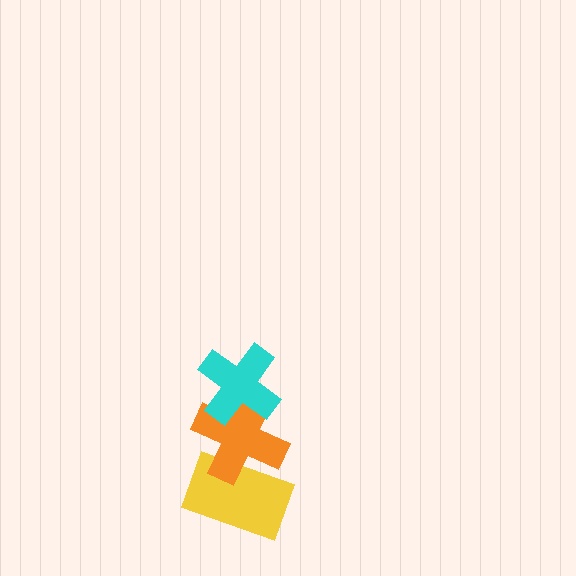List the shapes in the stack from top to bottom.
From top to bottom: the cyan cross, the orange cross, the yellow rectangle.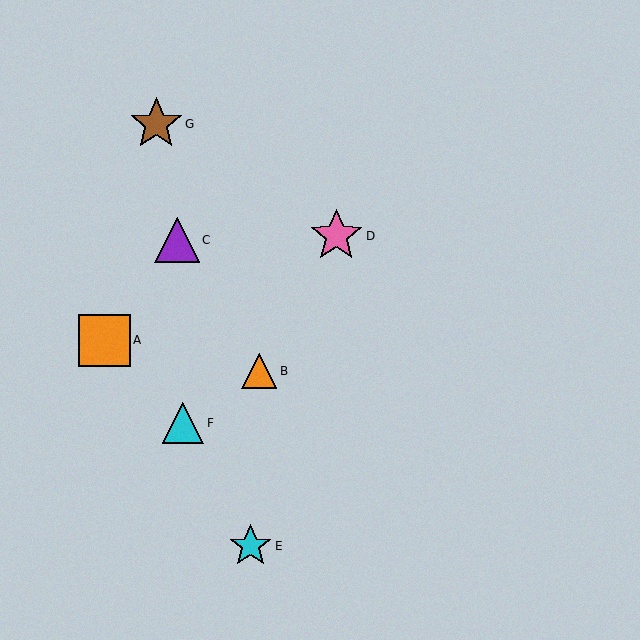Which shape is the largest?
The pink star (labeled D) is the largest.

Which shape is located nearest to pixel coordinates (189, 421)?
The cyan triangle (labeled F) at (183, 423) is nearest to that location.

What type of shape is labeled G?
Shape G is a brown star.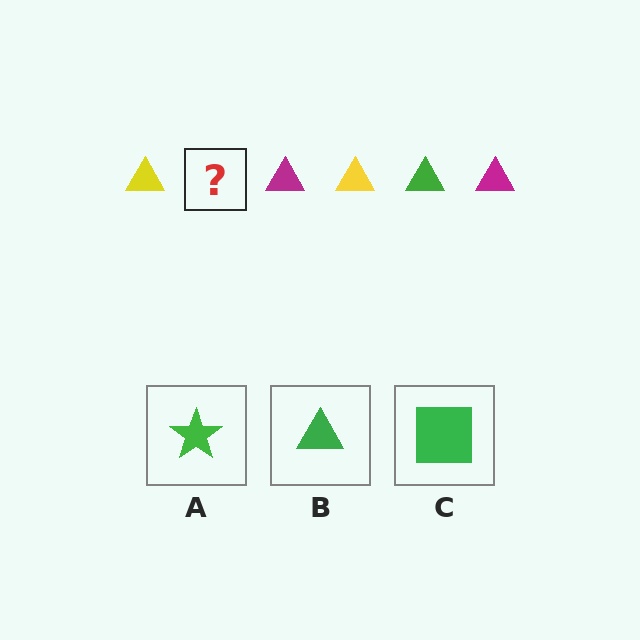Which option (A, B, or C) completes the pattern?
B.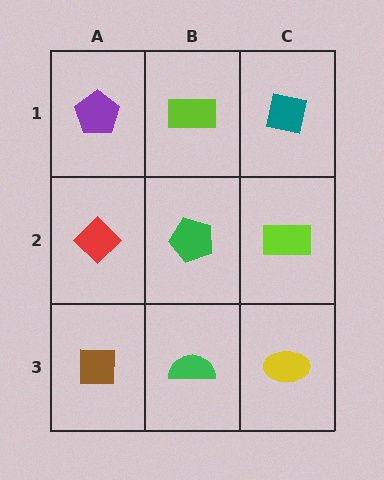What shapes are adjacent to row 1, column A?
A red diamond (row 2, column A), a lime rectangle (row 1, column B).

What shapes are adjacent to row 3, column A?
A red diamond (row 2, column A), a green semicircle (row 3, column B).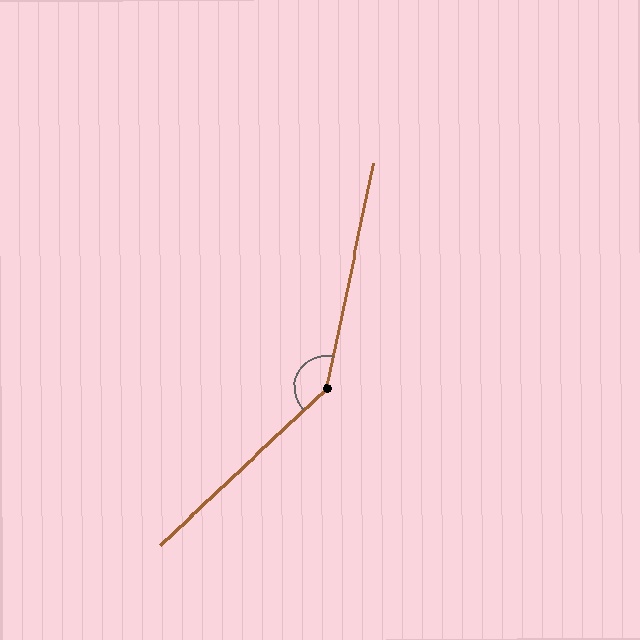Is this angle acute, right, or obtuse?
It is obtuse.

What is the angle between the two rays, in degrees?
Approximately 145 degrees.